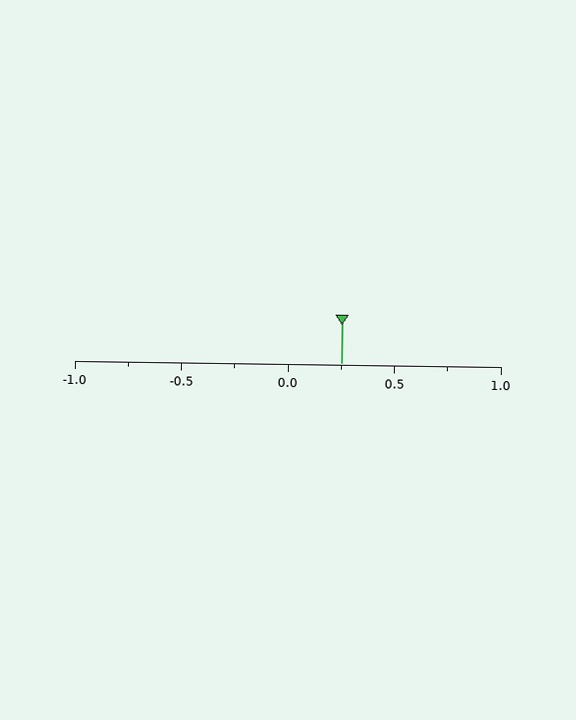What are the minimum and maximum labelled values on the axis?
The axis runs from -1.0 to 1.0.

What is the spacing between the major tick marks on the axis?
The major ticks are spaced 0.5 apart.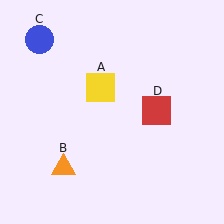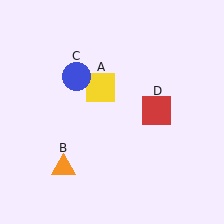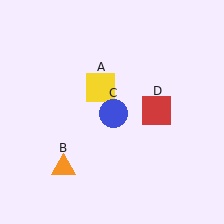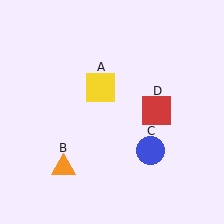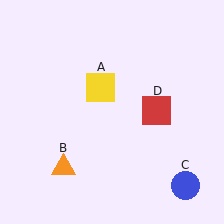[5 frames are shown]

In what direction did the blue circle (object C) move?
The blue circle (object C) moved down and to the right.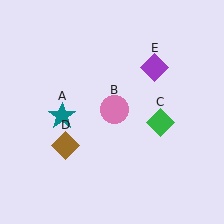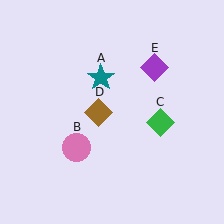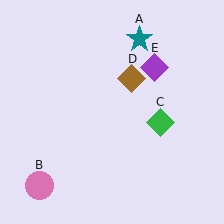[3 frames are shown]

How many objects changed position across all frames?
3 objects changed position: teal star (object A), pink circle (object B), brown diamond (object D).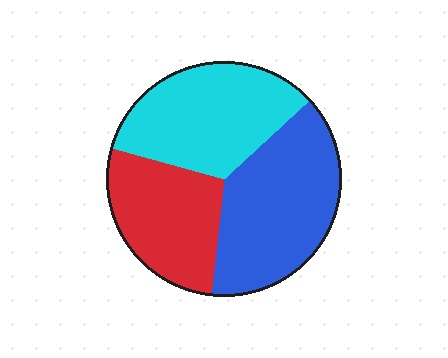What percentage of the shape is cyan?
Cyan takes up about one third (1/3) of the shape.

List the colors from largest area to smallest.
From largest to smallest: blue, cyan, red.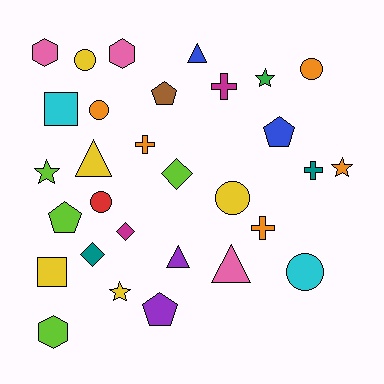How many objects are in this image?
There are 30 objects.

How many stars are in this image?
There are 4 stars.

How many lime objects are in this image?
There are 4 lime objects.